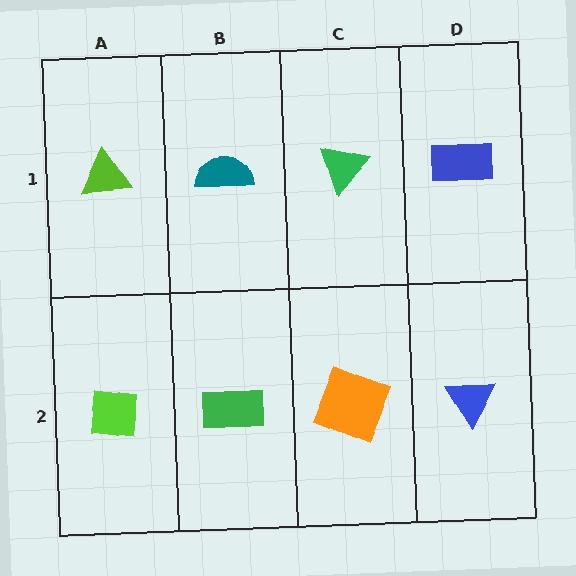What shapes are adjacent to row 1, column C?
An orange square (row 2, column C), a teal semicircle (row 1, column B), a blue rectangle (row 1, column D).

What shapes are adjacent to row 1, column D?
A blue triangle (row 2, column D), a green triangle (row 1, column C).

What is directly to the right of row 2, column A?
A green rectangle.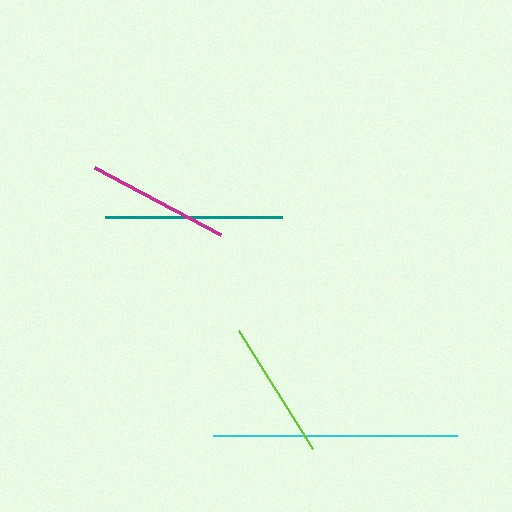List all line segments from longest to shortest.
From longest to shortest: cyan, teal, magenta, lime.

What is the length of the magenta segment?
The magenta segment is approximately 143 pixels long.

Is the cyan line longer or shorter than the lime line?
The cyan line is longer than the lime line.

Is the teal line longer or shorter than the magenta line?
The teal line is longer than the magenta line.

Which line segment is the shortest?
The lime line is the shortest at approximately 139 pixels.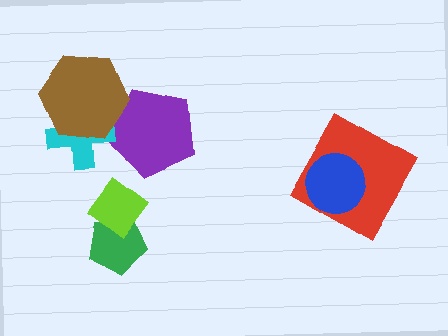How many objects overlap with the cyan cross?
2 objects overlap with the cyan cross.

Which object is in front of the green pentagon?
The lime diamond is in front of the green pentagon.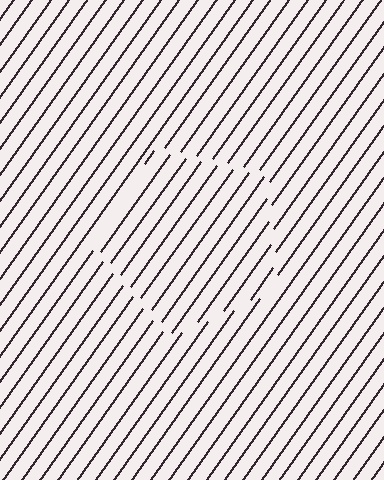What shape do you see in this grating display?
An illusory pentagon. The interior of the shape contains the same grating, shifted by half a period — the contour is defined by the phase discontinuity where line-ends from the inner and outer gratings abut.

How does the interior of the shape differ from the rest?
The interior of the shape contains the same grating, shifted by half a period — the contour is defined by the phase discontinuity where line-ends from the inner and outer gratings abut.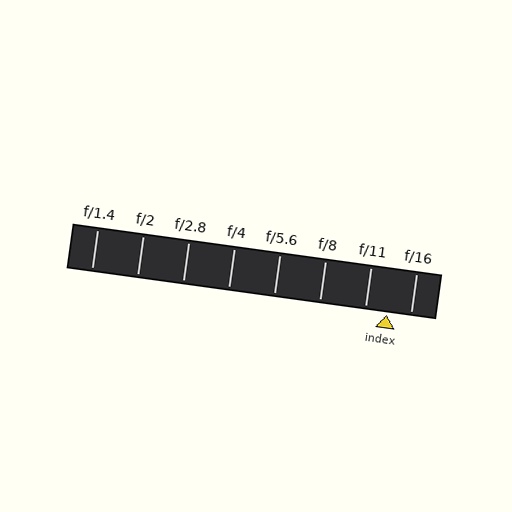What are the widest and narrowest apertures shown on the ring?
The widest aperture shown is f/1.4 and the narrowest is f/16.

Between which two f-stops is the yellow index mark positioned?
The index mark is between f/11 and f/16.